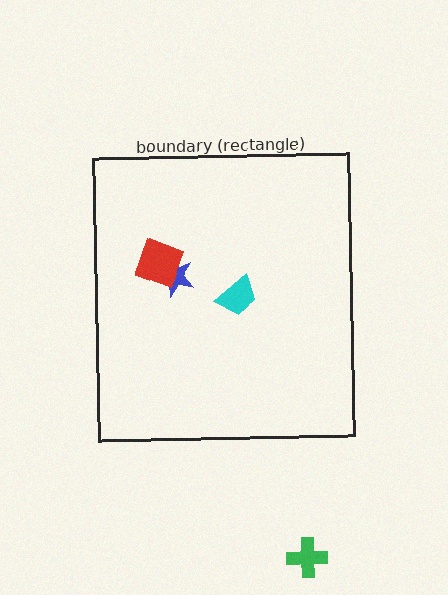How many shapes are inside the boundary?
3 inside, 1 outside.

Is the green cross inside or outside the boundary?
Outside.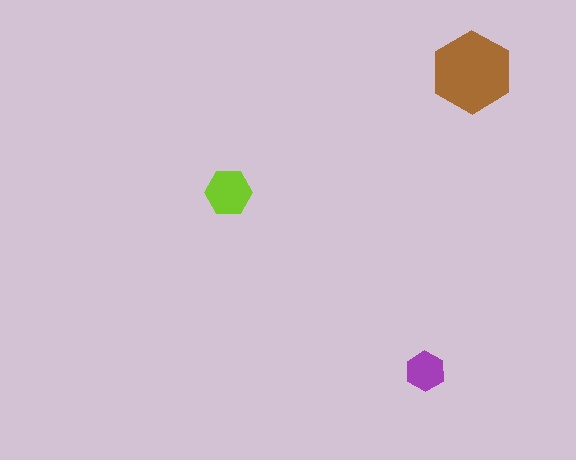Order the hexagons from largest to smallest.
the brown one, the lime one, the purple one.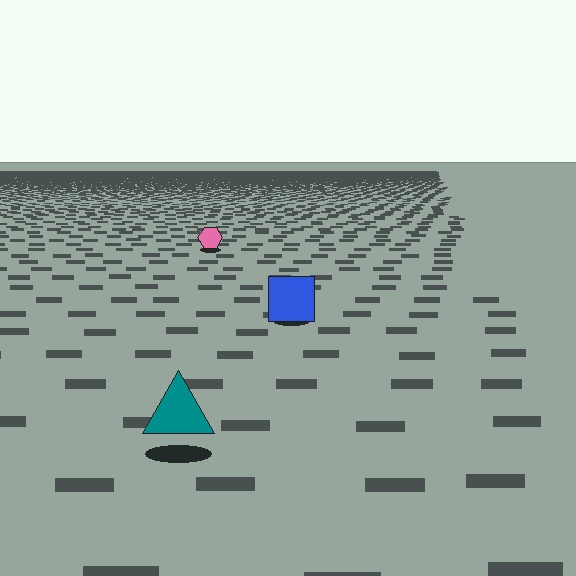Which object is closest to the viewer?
The teal triangle is closest. The texture marks near it are larger and more spread out.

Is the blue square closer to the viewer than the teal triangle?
No. The teal triangle is closer — you can tell from the texture gradient: the ground texture is coarser near it.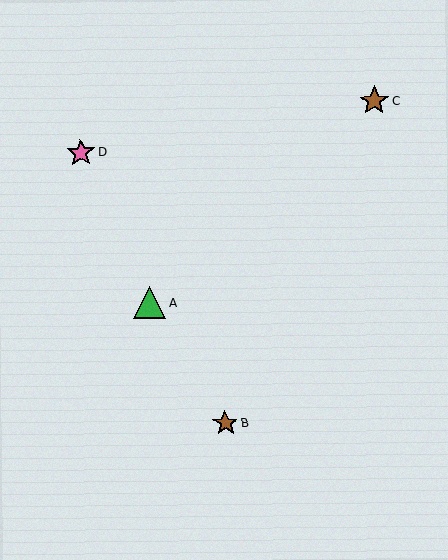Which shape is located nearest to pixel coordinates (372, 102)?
The brown star (labeled C) at (374, 101) is nearest to that location.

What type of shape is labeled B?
Shape B is a brown star.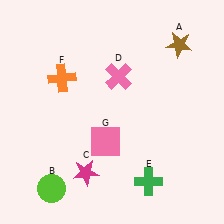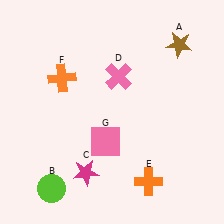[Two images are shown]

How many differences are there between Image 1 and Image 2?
There is 1 difference between the two images.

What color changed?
The cross (E) changed from green in Image 1 to orange in Image 2.